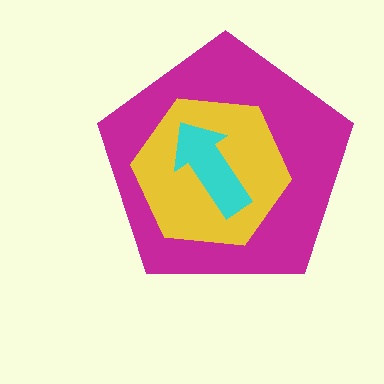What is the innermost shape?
The cyan arrow.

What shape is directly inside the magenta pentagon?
The yellow hexagon.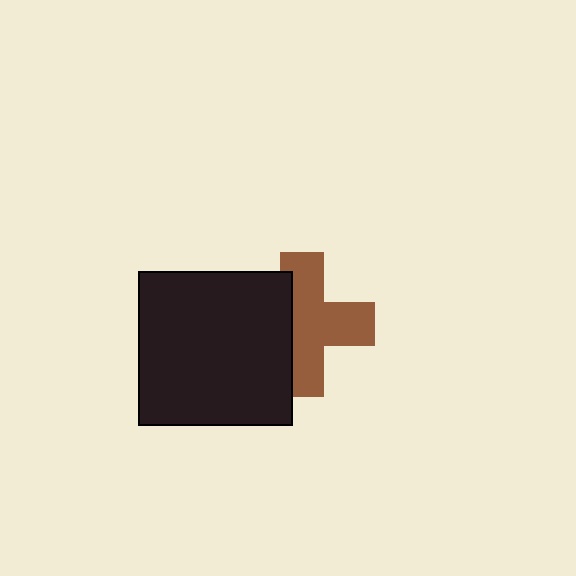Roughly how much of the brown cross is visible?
About half of it is visible (roughly 64%).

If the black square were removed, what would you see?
You would see the complete brown cross.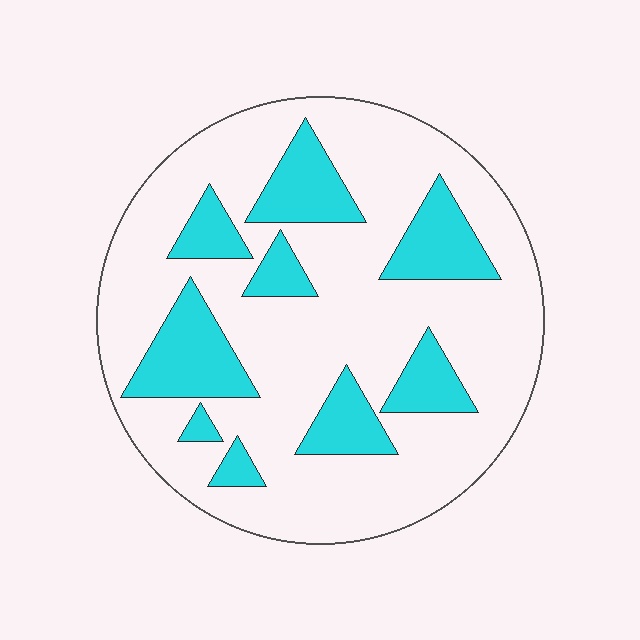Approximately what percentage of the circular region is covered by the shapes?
Approximately 25%.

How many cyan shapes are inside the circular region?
9.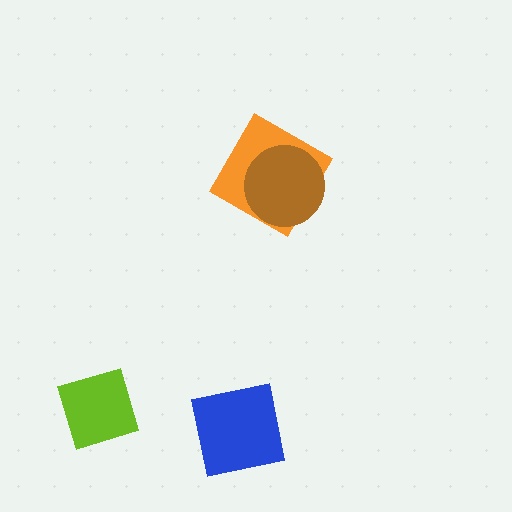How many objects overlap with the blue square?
0 objects overlap with the blue square.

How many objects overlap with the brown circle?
1 object overlaps with the brown circle.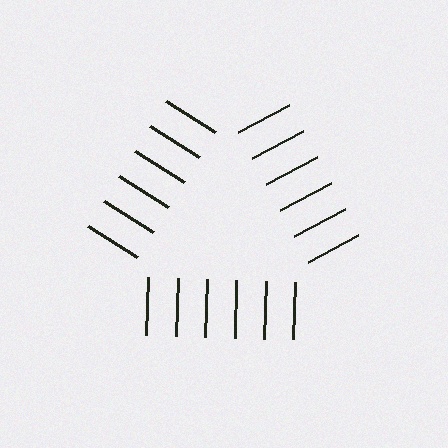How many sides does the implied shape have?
3 sides — the line-ends trace a triangle.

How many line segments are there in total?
18 — 6 along each of the 3 edges.